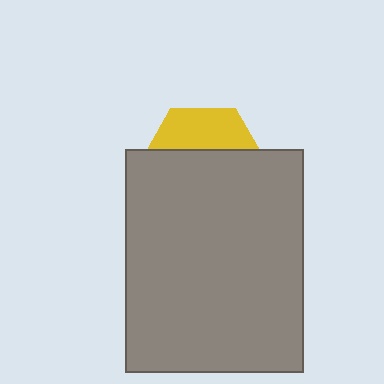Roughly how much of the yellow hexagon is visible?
A small part of it is visible (roughly 33%).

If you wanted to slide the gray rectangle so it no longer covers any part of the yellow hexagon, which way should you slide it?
Slide it down — that is the most direct way to separate the two shapes.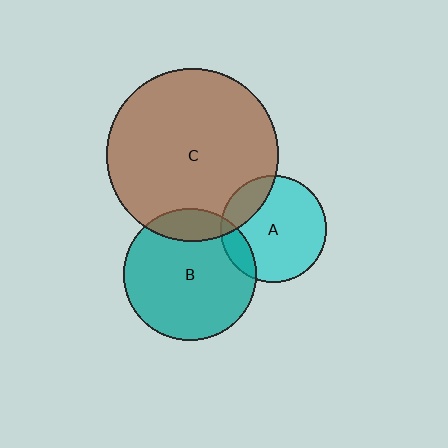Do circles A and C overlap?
Yes.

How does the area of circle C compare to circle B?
Approximately 1.7 times.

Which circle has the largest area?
Circle C (brown).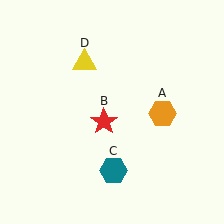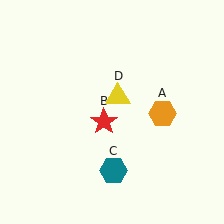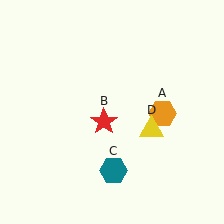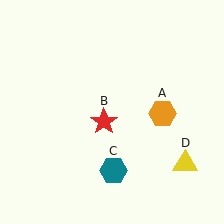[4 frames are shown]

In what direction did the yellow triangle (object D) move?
The yellow triangle (object D) moved down and to the right.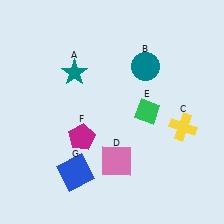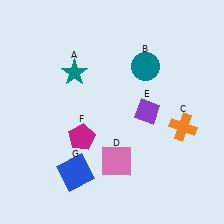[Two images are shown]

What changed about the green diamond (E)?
In Image 1, E is green. In Image 2, it changed to purple.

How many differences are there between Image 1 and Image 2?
There are 2 differences between the two images.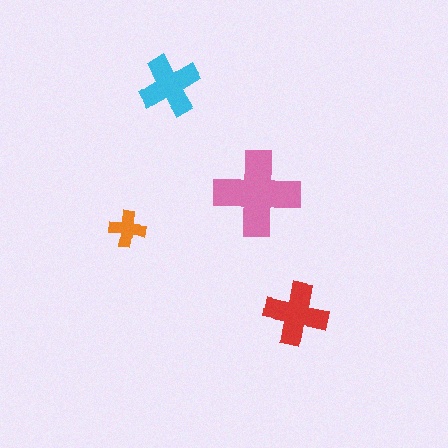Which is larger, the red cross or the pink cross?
The pink one.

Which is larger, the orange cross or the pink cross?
The pink one.